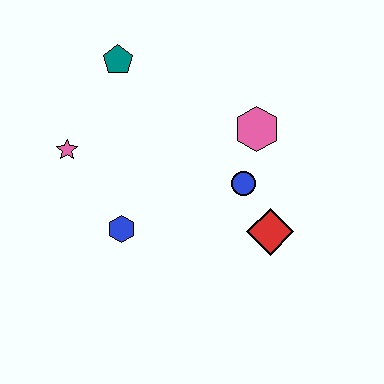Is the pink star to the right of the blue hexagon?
No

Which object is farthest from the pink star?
The red diamond is farthest from the pink star.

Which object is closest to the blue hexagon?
The pink star is closest to the blue hexagon.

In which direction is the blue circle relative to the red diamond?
The blue circle is above the red diamond.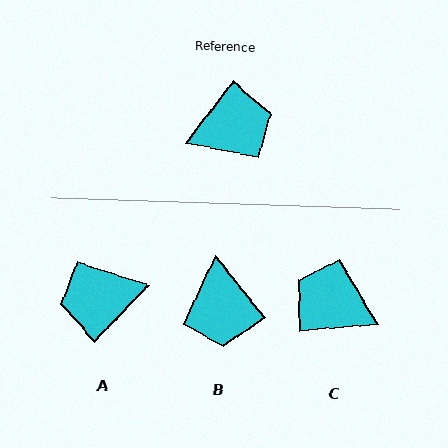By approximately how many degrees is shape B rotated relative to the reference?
Approximately 104 degrees clockwise.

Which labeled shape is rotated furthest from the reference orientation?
A, about 174 degrees away.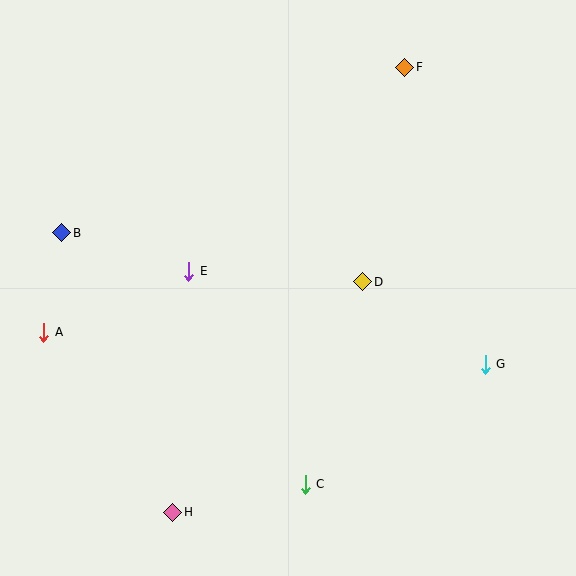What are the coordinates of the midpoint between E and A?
The midpoint between E and A is at (116, 302).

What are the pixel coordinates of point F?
Point F is at (405, 67).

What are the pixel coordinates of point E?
Point E is at (189, 271).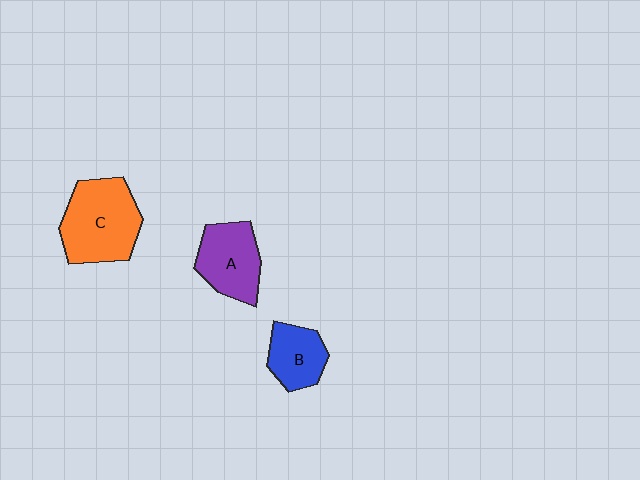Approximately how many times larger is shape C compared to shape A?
Approximately 1.4 times.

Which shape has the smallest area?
Shape B (blue).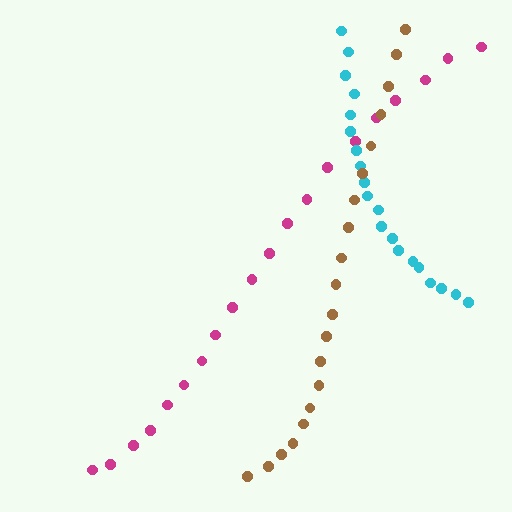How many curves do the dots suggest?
There are 3 distinct paths.